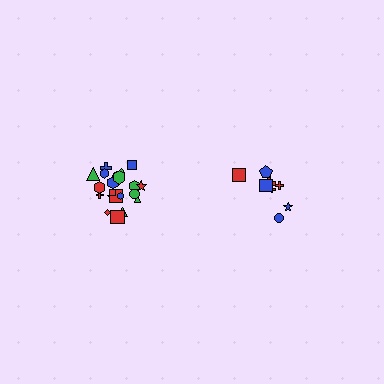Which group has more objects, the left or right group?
The left group.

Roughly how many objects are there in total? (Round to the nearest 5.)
Roughly 30 objects in total.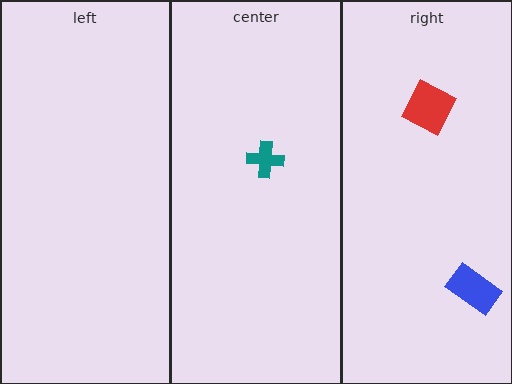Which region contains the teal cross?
The center region.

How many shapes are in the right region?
2.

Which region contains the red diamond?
The right region.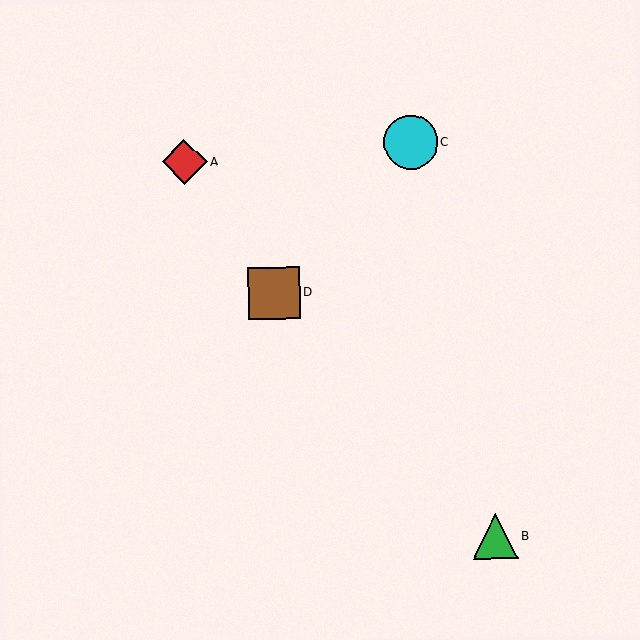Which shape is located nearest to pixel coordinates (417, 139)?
The cyan circle (labeled C) at (411, 143) is nearest to that location.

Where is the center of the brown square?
The center of the brown square is at (274, 293).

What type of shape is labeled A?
Shape A is a red diamond.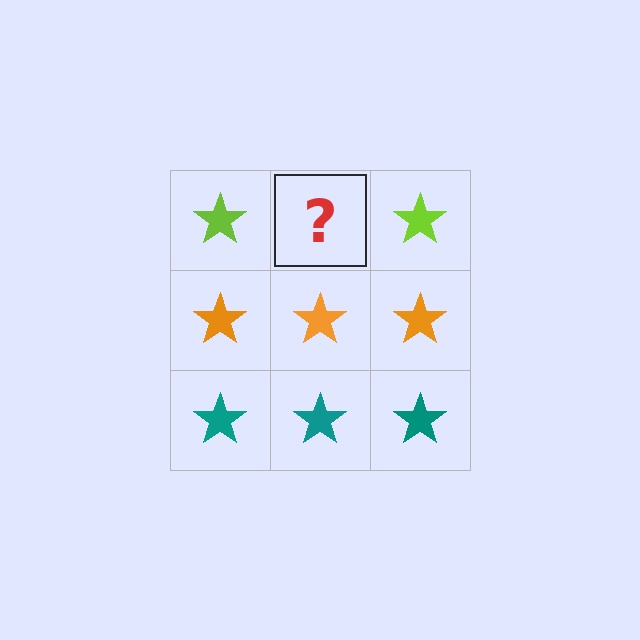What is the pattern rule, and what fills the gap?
The rule is that each row has a consistent color. The gap should be filled with a lime star.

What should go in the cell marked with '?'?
The missing cell should contain a lime star.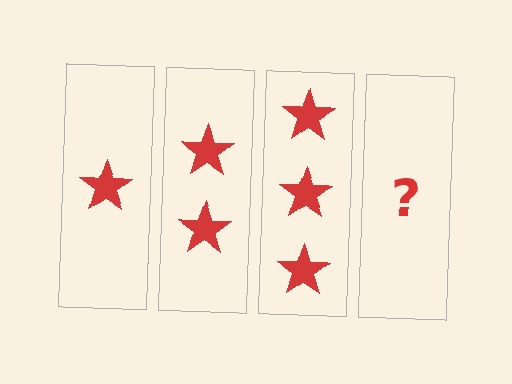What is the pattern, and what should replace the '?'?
The pattern is that each step adds one more star. The '?' should be 4 stars.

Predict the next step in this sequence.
The next step is 4 stars.